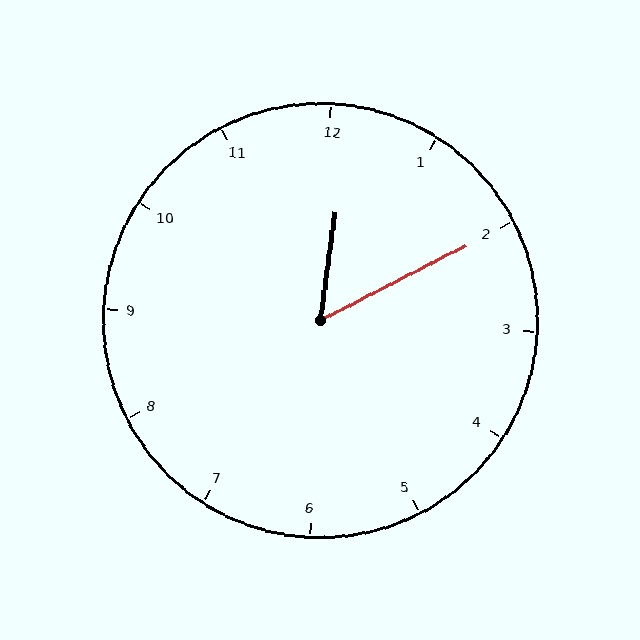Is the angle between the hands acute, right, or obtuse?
It is acute.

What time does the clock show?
12:10.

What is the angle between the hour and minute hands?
Approximately 55 degrees.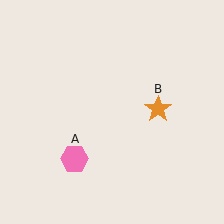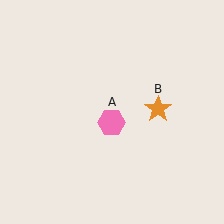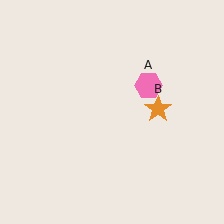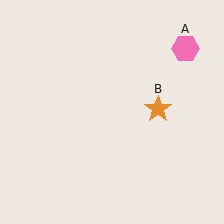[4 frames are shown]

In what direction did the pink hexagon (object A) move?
The pink hexagon (object A) moved up and to the right.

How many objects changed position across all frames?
1 object changed position: pink hexagon (object A).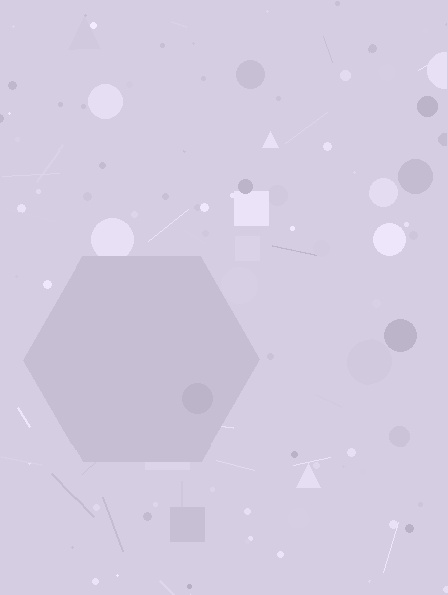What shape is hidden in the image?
A hexagon is hidden in the image.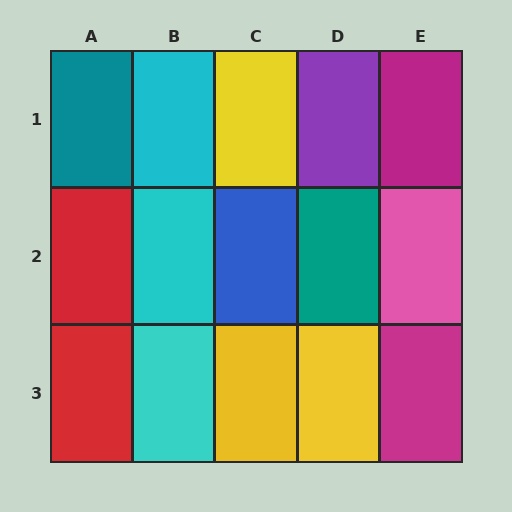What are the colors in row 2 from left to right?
Red, cyan, blue, teal, pink.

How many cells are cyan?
3 cells are cyan.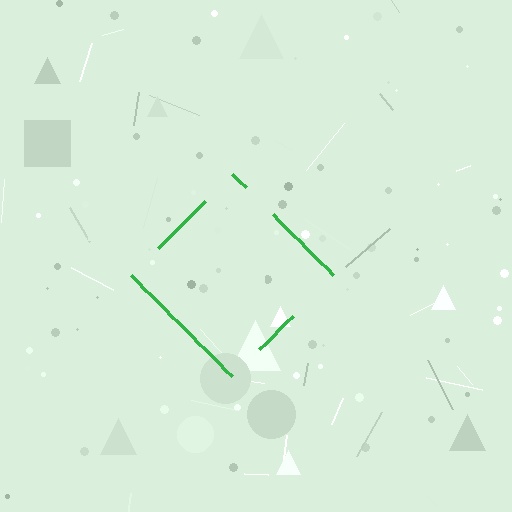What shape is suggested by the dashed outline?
The dashed outline suggests a diamond.